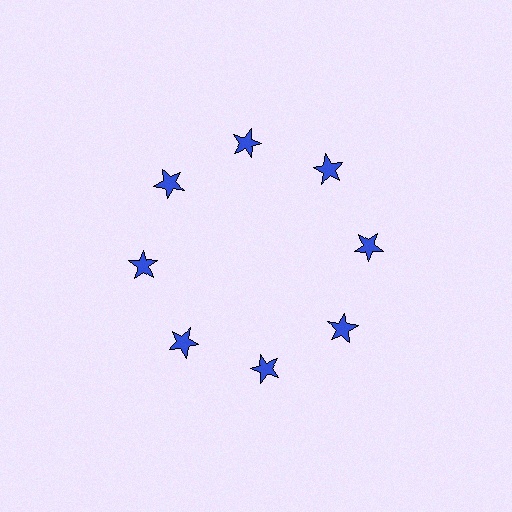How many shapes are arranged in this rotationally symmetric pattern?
There are 8 shapes, arranged in 8 groups of 1.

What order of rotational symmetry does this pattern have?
This pattern has 8-fold rotational symmetry.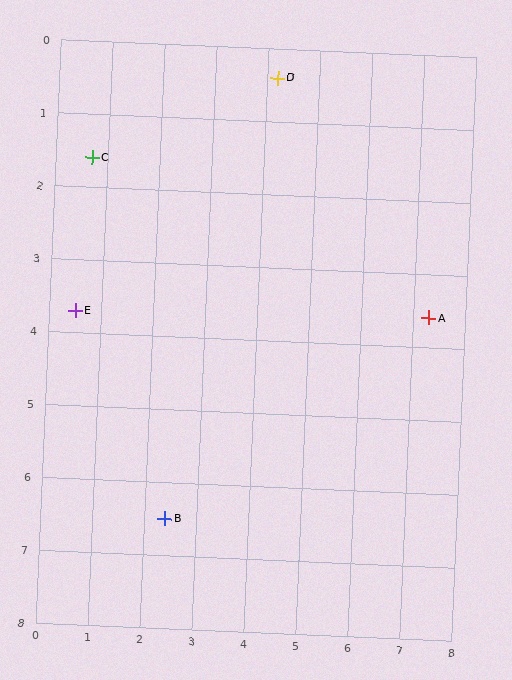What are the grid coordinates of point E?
Point E is at approximately (0.5, 3.7).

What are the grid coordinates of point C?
Point C is at approximately (0.7, 1.6).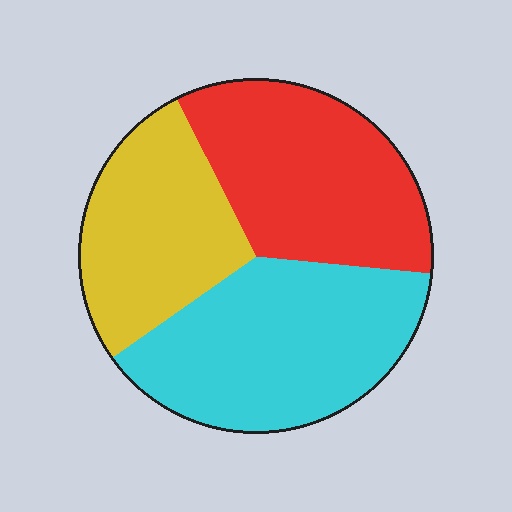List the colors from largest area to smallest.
From largest to smallest: cyan, red, yellow.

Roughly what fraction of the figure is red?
Red covers around 35% of the figure.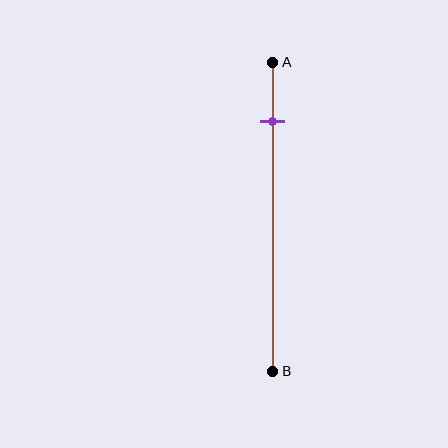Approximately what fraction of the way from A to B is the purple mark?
The purple mark is approximately 20% of the way from A to B.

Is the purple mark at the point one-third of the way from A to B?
No, the mark is at about 20% from A, not at the 33% one-third point.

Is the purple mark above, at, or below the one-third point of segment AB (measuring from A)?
The purple mark is above the one-third point of segment AB.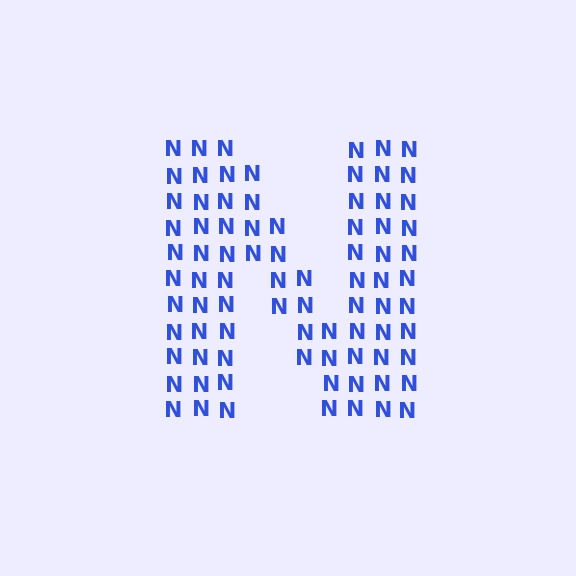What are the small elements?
The small elements are letter N's.